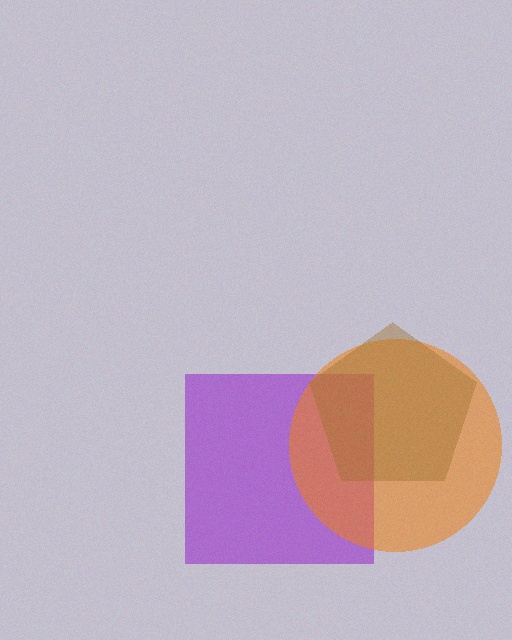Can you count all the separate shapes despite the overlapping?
Yes, there are 3 separate shapes.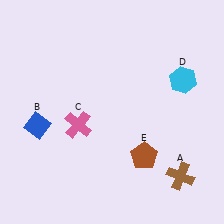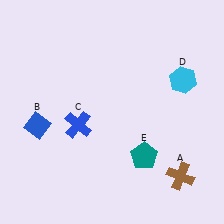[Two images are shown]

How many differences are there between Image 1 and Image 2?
There are 2 differences between the two images.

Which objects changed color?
C changed from pink to blue. E changed from brown to teal.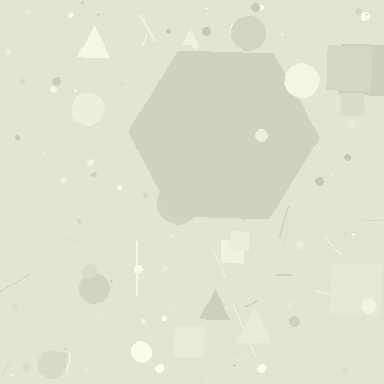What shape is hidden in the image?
A hexagon is hidden in the image.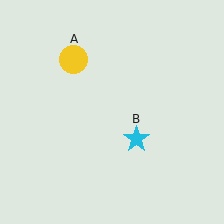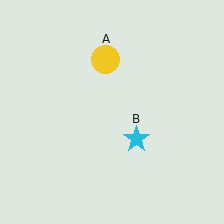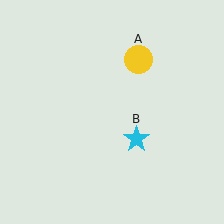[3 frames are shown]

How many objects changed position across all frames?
1 object changed position: yellow circle (object A).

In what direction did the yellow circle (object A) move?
The yellow circle (object A) moved right.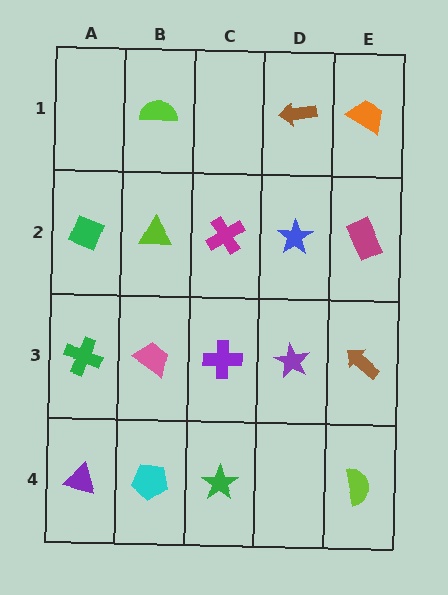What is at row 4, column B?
A cyan pentagon.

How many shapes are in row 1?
3 shapes.